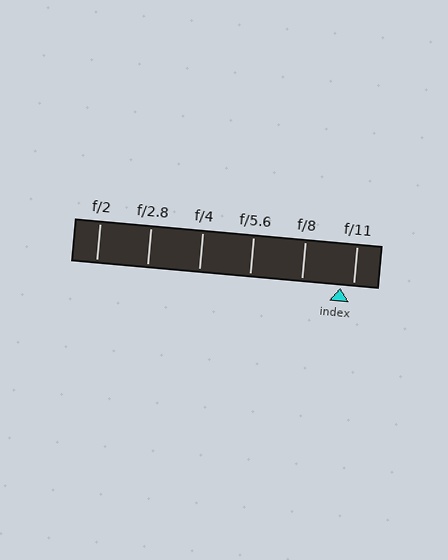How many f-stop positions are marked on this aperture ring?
There are 6 f-stop positions marked.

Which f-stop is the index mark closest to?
The index mark is closest to f/11.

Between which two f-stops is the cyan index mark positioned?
The index mark is between f/8 and f/11.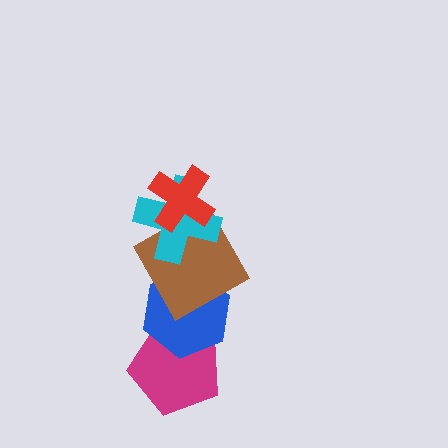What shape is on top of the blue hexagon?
The brown square is on top of the blue hexagon.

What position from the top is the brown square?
The brown square is 3rd from the top.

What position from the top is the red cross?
The red cross is 1st from the top.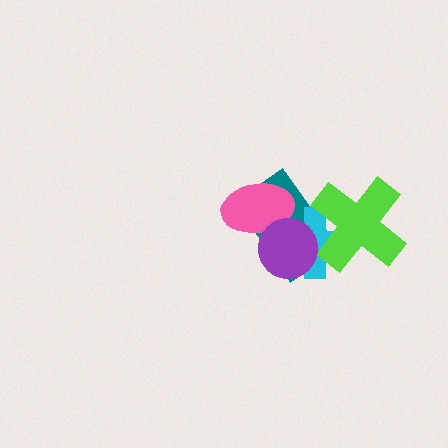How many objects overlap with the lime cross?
2 objects overlap with the lime cross.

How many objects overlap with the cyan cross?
3 objects overlap with the cyan cross.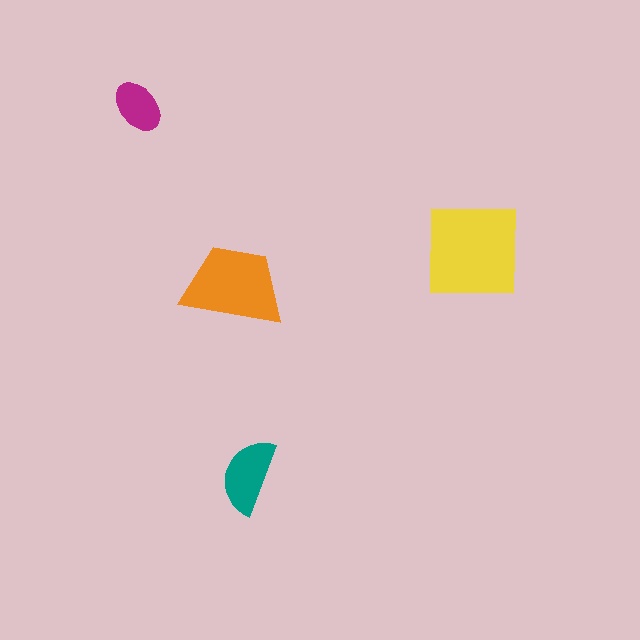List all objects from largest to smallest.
The yellow square, the orange trapezoid, the teal semicircle, the magenta ellipse.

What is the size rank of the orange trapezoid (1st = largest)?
2nd.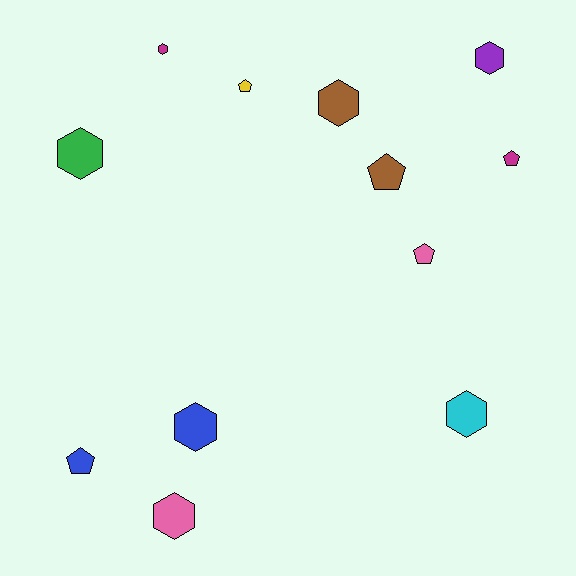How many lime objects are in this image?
There are no lime objects.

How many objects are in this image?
There are 12 objects.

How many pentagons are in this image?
There are 5 pentagons.